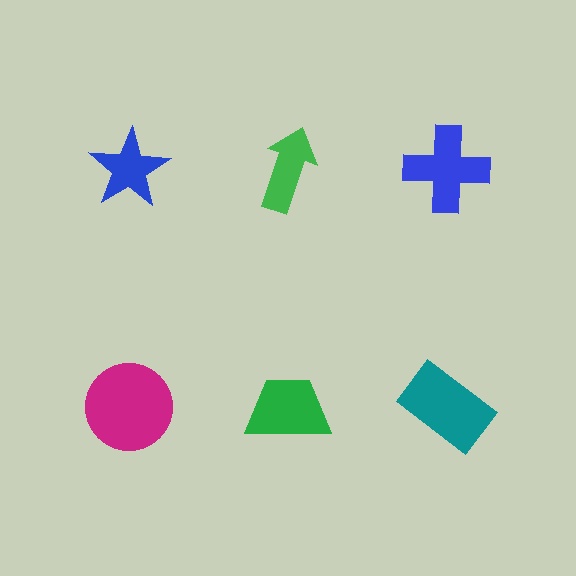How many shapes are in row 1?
3 shapes.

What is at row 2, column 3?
A teal rectangle.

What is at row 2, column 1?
A magenta circle.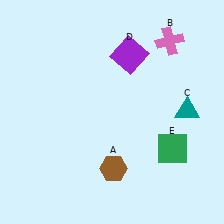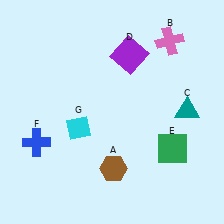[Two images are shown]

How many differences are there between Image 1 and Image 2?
There are 2 differences between the two images.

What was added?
A blue cross (F), a cyan diamond (G) were added in Image 2.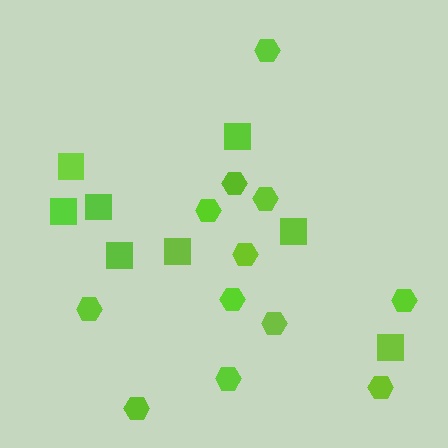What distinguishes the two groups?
There are 2 groups: one group of squares (8) and one group of hexagons (12).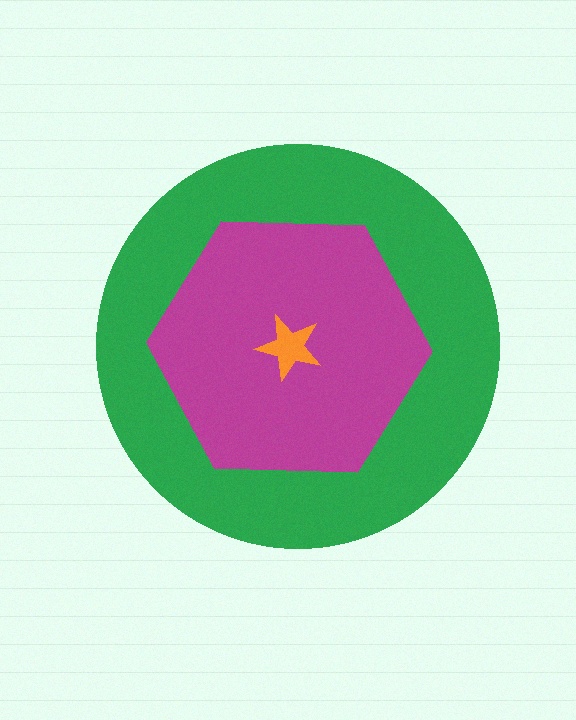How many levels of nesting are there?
3.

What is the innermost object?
The orange star.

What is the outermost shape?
The green circle.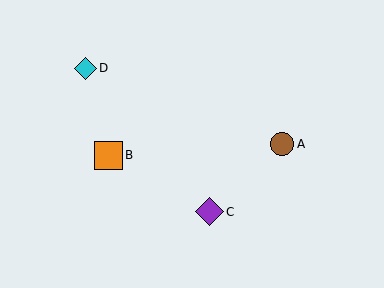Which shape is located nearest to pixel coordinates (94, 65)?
The cyan diamond (labeled D) at (85, 68) is nearest to that location.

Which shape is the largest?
The orange square (labeled B) is the largest.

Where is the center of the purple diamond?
The center of the purple diamond is at (209, 212).